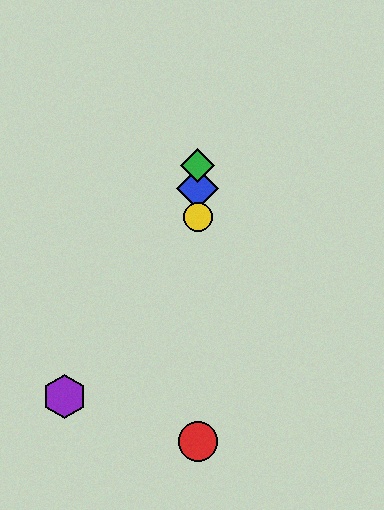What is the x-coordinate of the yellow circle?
The yellow circle is at x≈198.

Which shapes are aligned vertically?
The red circle, the blue diamond, the green diamond, the yellow circle are aligned vertically.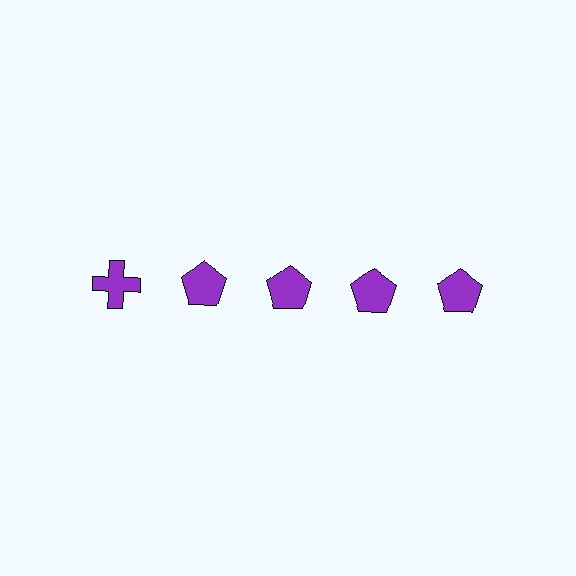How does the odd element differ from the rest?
It has a different shape: cross instead of pentagon.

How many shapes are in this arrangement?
There are 5 shapes arranged in a grid pattern.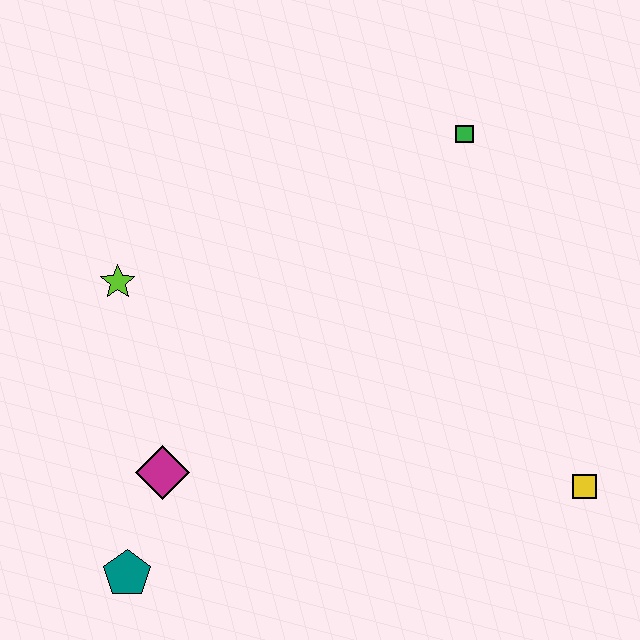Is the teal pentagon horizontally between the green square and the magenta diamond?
No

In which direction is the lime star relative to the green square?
The lime star is to the left of the green square.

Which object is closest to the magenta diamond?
The teal pentagon is closest to the magenta diamond.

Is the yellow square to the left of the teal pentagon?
No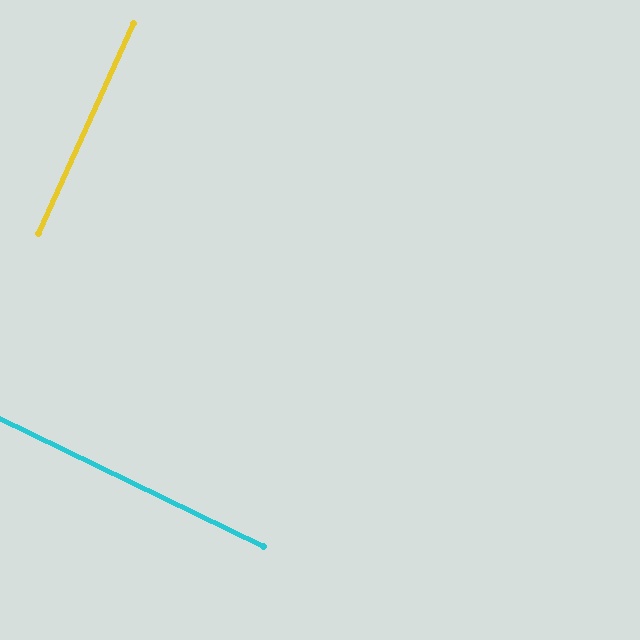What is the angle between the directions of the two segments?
Approximately 89 degrees.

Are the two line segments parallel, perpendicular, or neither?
Perpendicular — they meet at approximately 89°.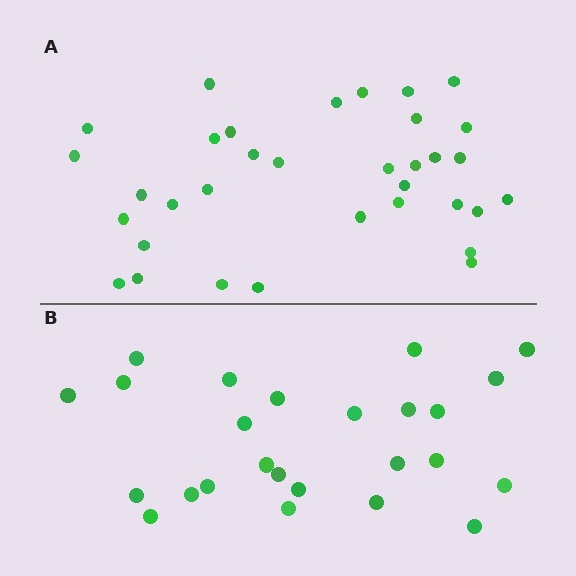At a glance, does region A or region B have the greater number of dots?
Region A (the top region) has more dots.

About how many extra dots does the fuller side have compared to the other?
Region A has roughly 8 or so more dots than region B.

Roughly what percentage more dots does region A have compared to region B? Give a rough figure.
About 35% more.